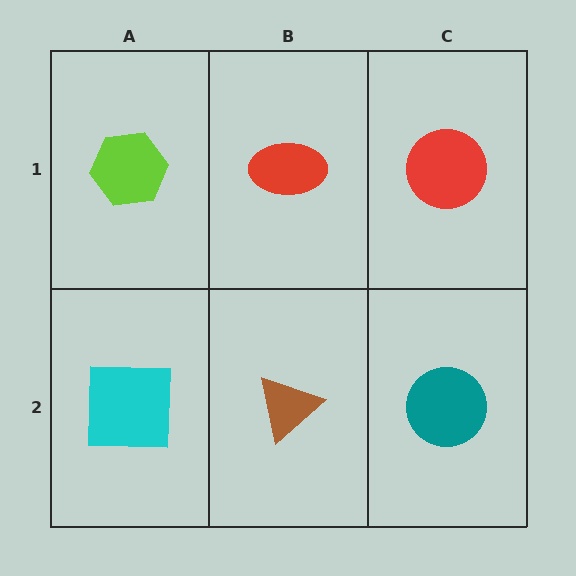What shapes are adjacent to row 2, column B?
A red ellipse (row 1, column B), a cyan square (row 2, column A), a teal circle (row 2, column C).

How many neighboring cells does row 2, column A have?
2.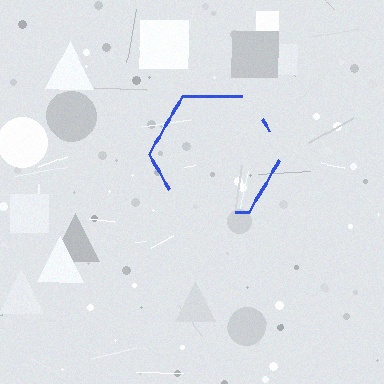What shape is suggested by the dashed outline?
The dashed outline suggests a hexagon.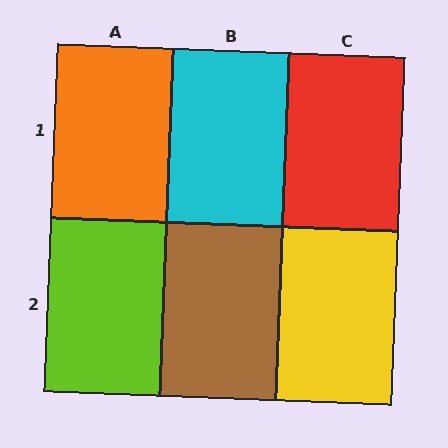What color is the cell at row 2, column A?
Lime.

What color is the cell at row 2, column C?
Yellow.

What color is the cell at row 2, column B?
Brown.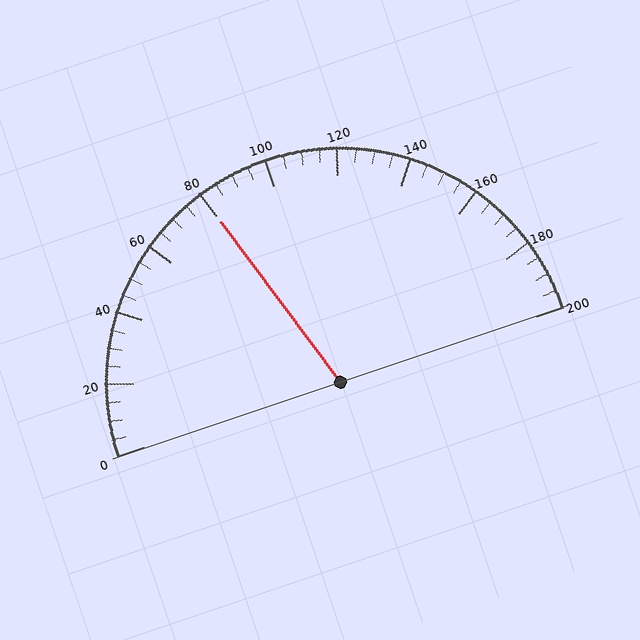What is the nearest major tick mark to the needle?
The nearest major tick mark is 80.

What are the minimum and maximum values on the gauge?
The gauge ranges from 0 to 200.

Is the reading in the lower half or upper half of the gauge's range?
The reading is in the lower half of the range (0 to 200).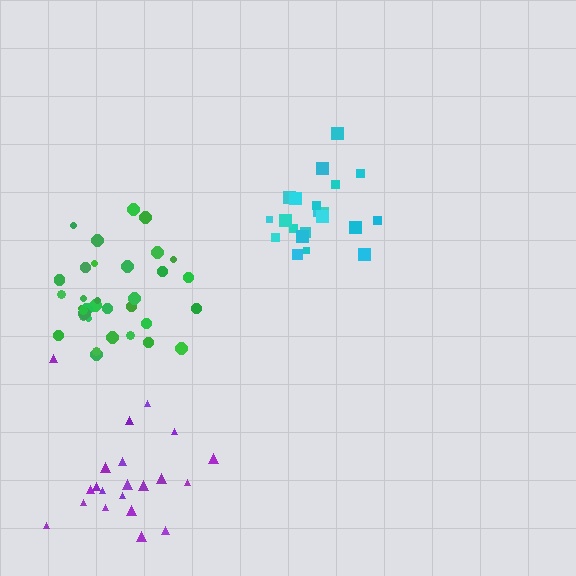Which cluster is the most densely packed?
Green.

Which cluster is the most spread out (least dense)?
Purple.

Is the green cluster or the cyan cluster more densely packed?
Green.